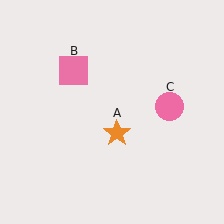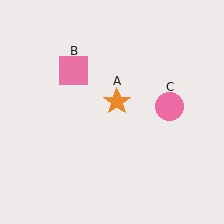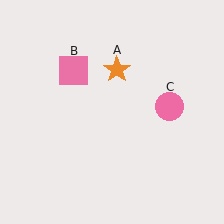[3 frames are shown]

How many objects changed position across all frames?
1 object changed position: orange star (object A).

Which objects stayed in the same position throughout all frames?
Pink square (object B) and pink circle (object C) remained stationary.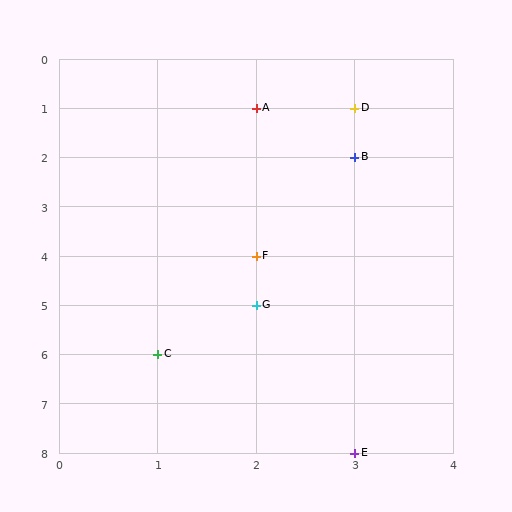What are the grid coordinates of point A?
Point A is at grid coordinates (2, 1).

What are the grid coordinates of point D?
Point D is at grid coordinates (3, 1).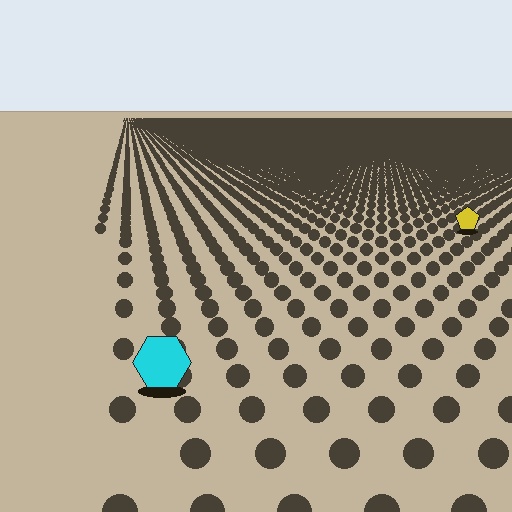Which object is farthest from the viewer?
The yellow pentagon is farthest from the viewer. It appears smaller and the ground texture around it is denser.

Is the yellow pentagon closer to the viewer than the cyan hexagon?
No. The cyan hexagon is closer — you can tell from the texture gradient: the ground texture is coarser near it.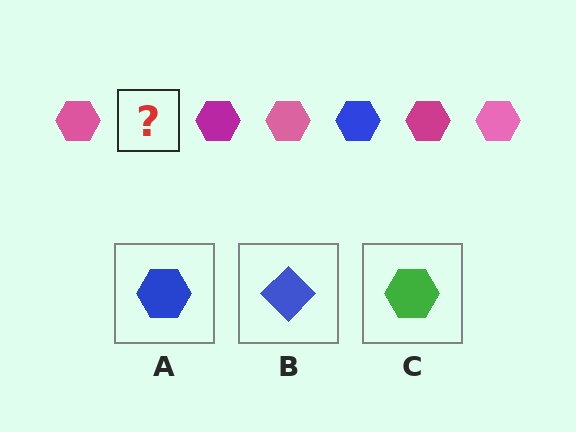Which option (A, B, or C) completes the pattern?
A.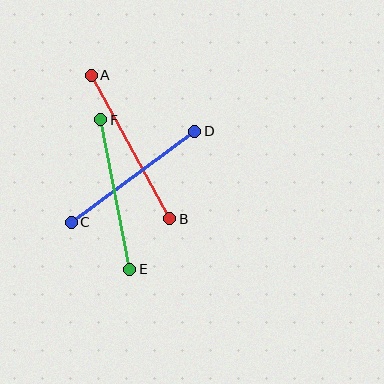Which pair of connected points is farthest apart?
Points A and B are farthest apart.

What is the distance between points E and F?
The distance is approximately 152 pixels.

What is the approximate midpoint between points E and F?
The midpoint is at approximately (115, 195) pixels.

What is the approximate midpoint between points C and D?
The midpoint is at approximately (133, 177) pixels.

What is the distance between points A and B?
The distance is approximately 164 pixels.